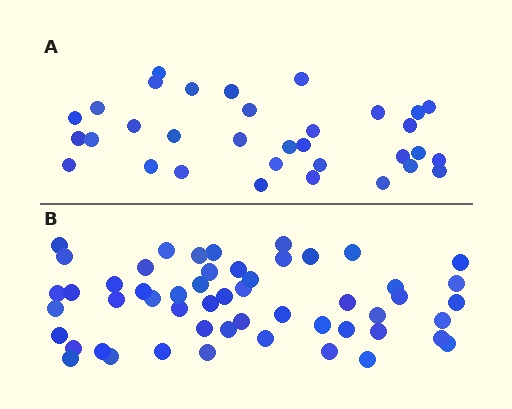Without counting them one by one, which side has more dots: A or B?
Region B (the bottom region) has more dots.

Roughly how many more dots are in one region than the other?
Region B has approximately 20 more dots than region A.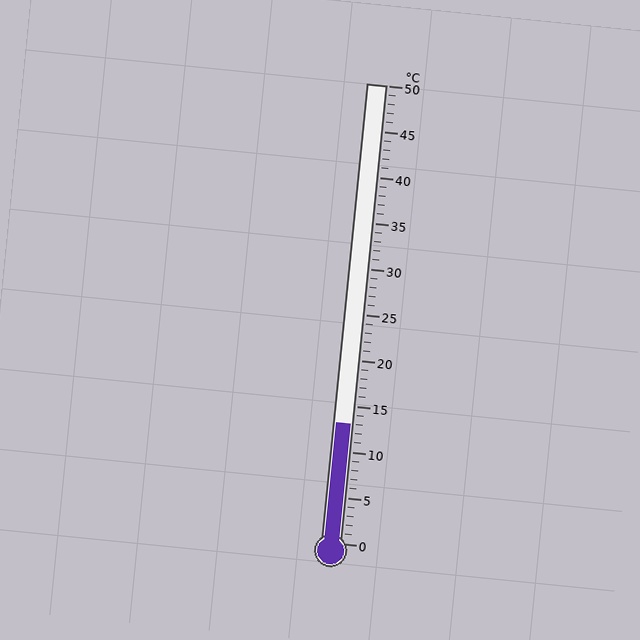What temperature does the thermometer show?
The thermometer shows approximately 13°C.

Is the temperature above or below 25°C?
The temperature is below 25°C.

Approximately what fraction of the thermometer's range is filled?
The thermometer is filled to approximately 25% of its range.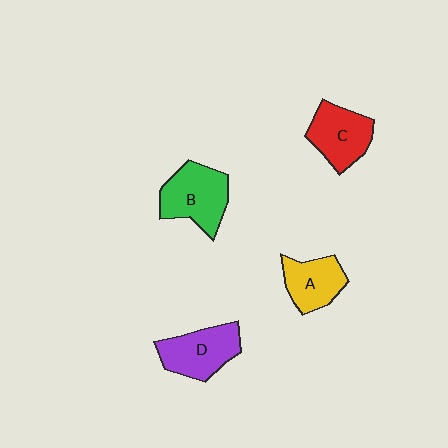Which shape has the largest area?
Shape B (green).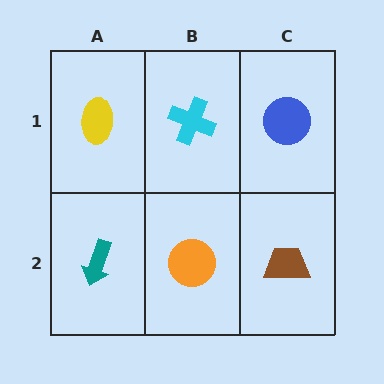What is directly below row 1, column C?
A brown trapezoid.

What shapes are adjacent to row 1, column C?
A brown trapezoid (row 2, column C), a cyan cross (row 1, column B).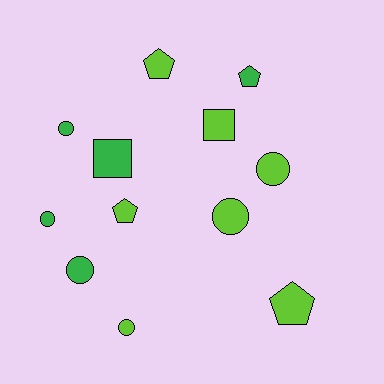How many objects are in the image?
There are 12 objects.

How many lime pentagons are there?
There are 3 lime pentagons.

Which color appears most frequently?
Lime, with 7 objects.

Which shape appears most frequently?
Circle, with 6 objects.